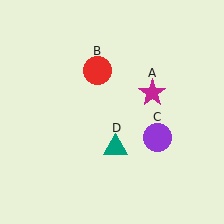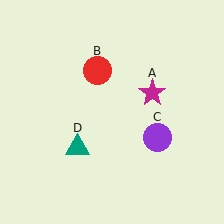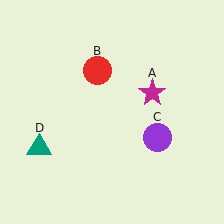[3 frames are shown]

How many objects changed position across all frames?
1 object changed position: teal triangle (object D).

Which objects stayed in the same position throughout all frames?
Magenta star (object A) and red circle (object B) and purple circle (object C) remained stationary.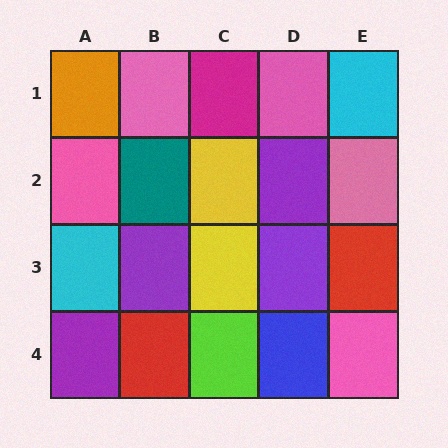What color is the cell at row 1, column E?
Cyan.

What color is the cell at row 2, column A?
Pink.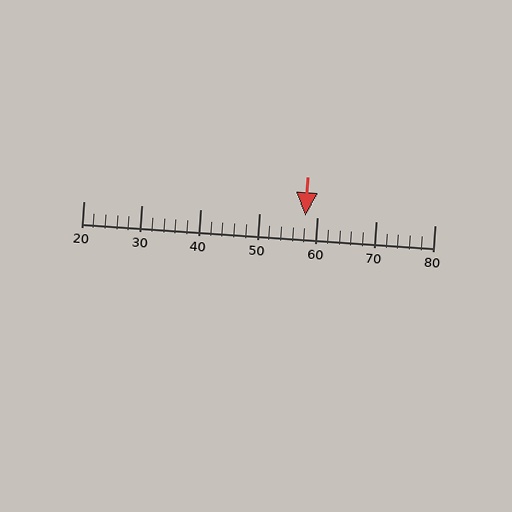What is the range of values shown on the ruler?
The ruler shows values from 20 to 80.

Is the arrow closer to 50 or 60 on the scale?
The arrow is closer to 60.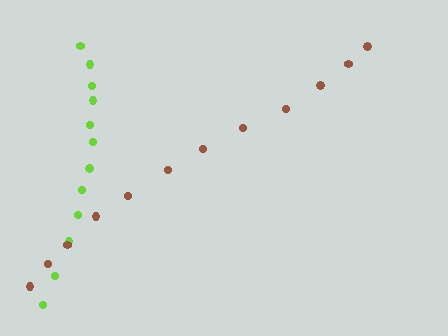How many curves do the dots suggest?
There are 2 distinct paths.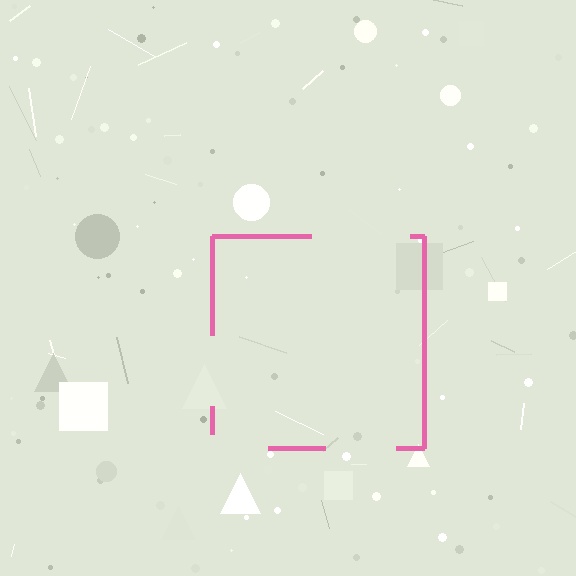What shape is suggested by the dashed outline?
The dashed outline suggests a square.